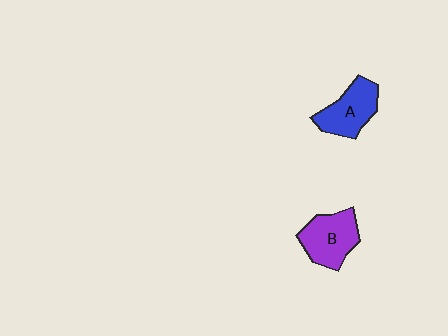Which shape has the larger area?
Shape B (purple).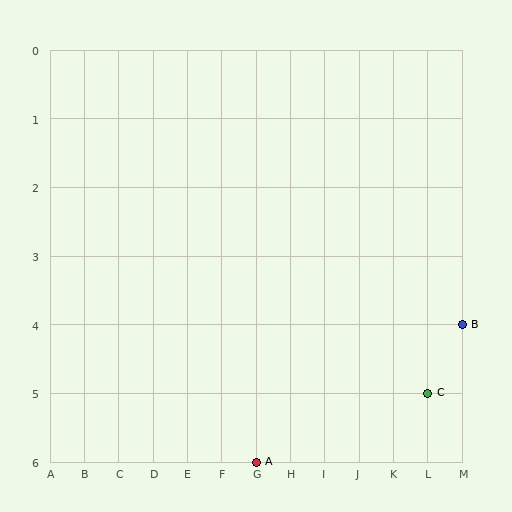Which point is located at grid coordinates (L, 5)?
Point C is at (L, 5).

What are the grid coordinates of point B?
Point B is at grid coordinates (M, 4).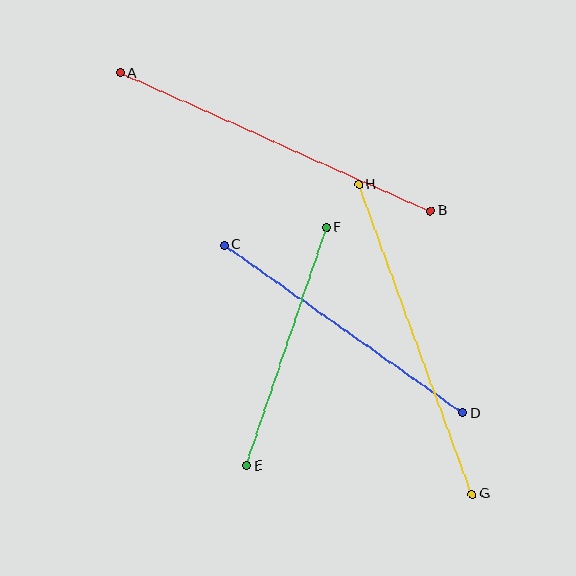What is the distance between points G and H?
The distance is approximately 330 pixels.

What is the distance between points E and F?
The distance is approximately 251 pixels.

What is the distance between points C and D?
The distance is approximately 291 pixels.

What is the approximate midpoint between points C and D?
The midpoint is at approximately (343, 329) pixels.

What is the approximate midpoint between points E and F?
The midpoint is at approximately (287, 347) pixels.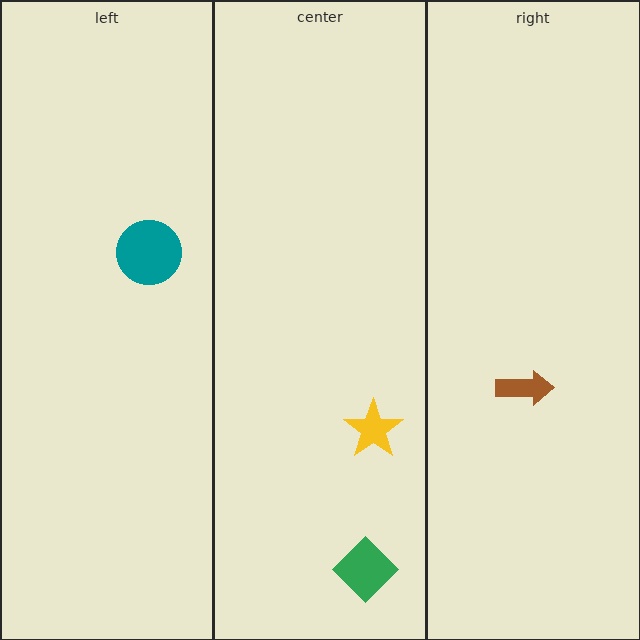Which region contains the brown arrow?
The right region.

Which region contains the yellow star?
The center region.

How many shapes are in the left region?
1.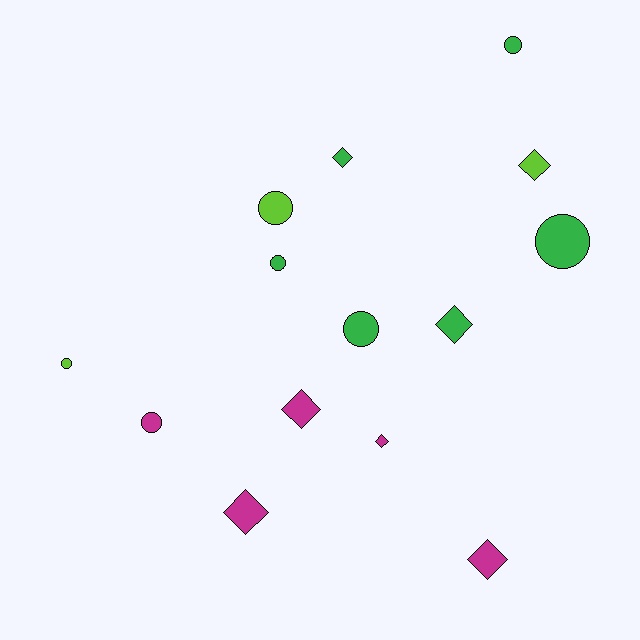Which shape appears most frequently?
Circle, with 7 objects.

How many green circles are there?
There are 4 green circles.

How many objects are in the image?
There are 14 objects.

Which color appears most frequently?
Green, with 6 objects.